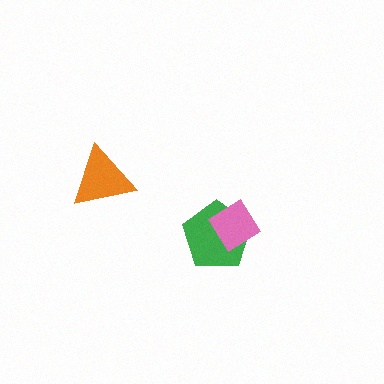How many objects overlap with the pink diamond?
1 object overlaps with the pink diamond.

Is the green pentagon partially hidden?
Yes, it is partially covered by another shape.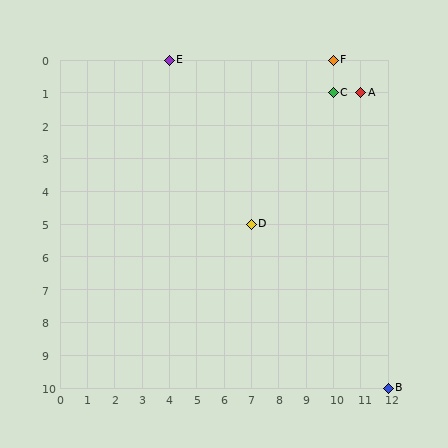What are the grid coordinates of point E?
Point E is at grid coordinates (4, 0).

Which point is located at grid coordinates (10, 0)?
Point F is at (10, 0).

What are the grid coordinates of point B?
Point B is at grid coordinates (12, 10).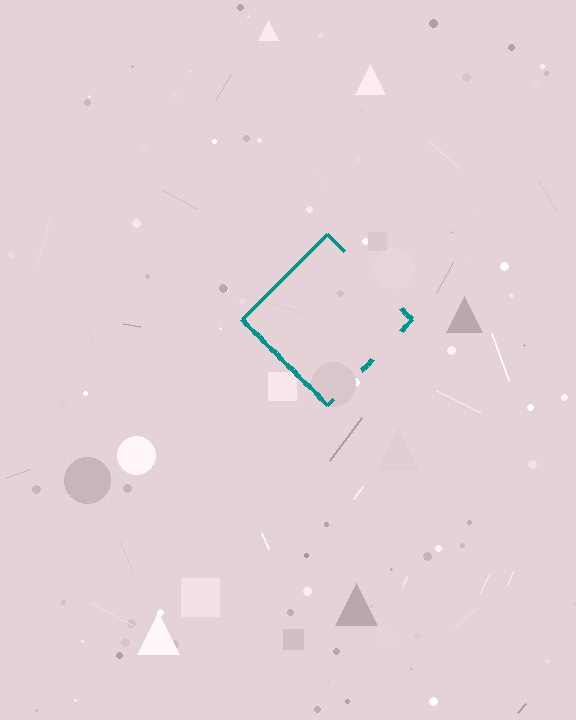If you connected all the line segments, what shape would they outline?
They would outline a diamond.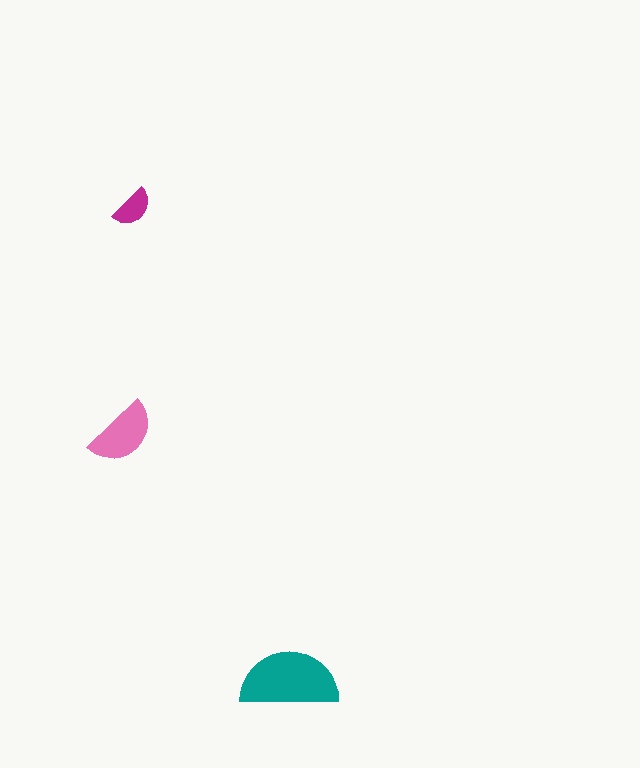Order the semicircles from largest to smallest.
the teal one, the pink one, the magenta one.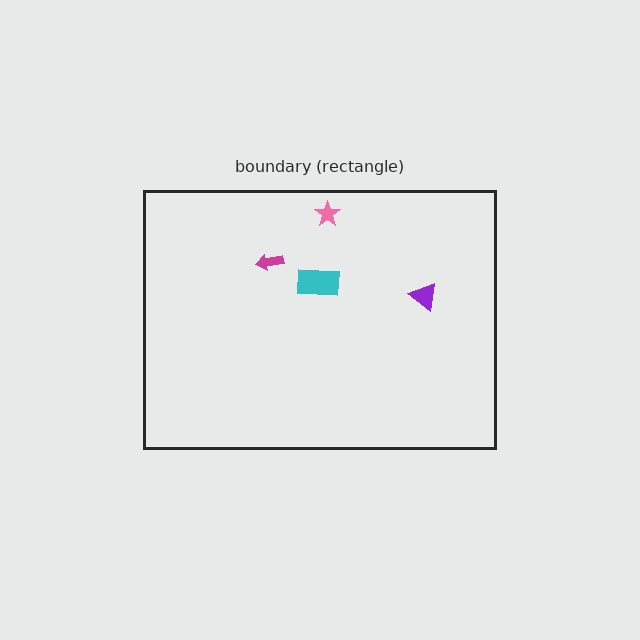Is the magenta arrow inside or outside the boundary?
Inside.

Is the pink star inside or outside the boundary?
Inside.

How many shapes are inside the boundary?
4 inside, 0 outside.